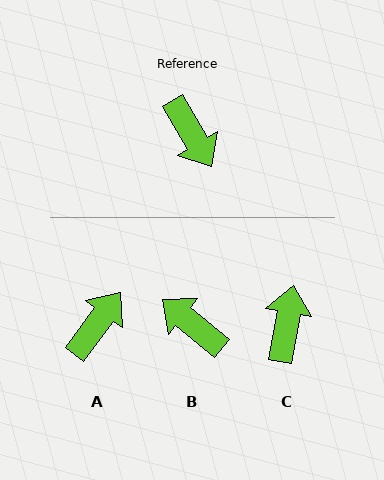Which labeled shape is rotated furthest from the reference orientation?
B, about 160 degrees away.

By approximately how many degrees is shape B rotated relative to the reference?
Approximately 160 degrees clockwise.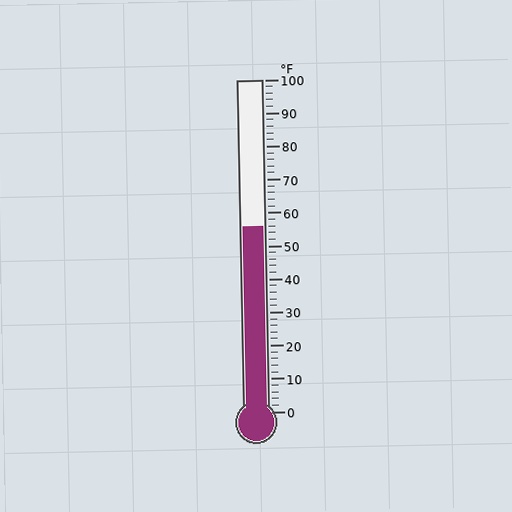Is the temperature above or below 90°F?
The temperature is below 90°F.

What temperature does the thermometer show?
The thermometer shows approximately 56°F.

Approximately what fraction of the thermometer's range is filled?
The thermometer is filled to approximately 55% of its range.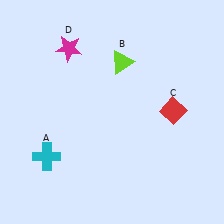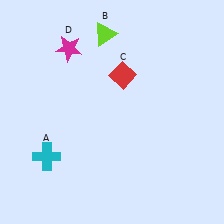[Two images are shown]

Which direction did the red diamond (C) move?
The red diamond (C) moved left.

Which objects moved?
The objects that moved are: the lime triangle (B), the red diamond (C).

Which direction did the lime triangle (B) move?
The lime triangle (B) moved up.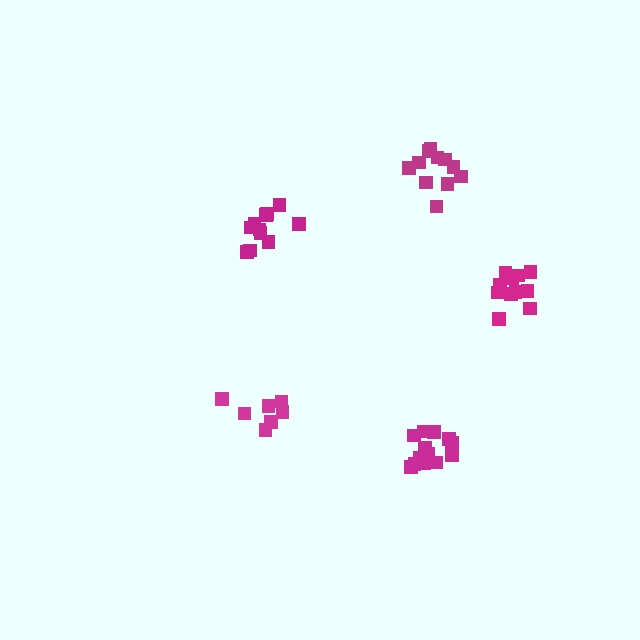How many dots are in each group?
Group 1: 7 dots, Group 2: 11 dots, Group 3: 11 dots, Group 4: 13 dots, Group 5: 11 dots (53 total).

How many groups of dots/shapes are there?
There are 5 groups.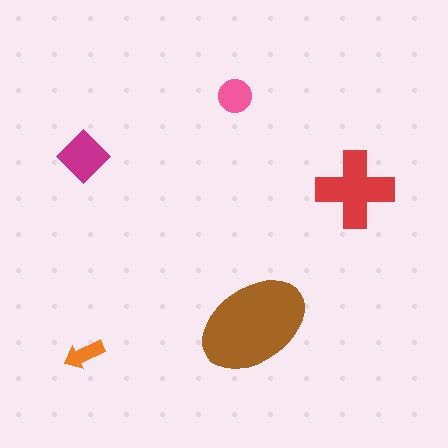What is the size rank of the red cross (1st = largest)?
2nd.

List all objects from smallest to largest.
The orange arrow, the pink circle, the magenta diamond, the red cross, the brown ellipse.